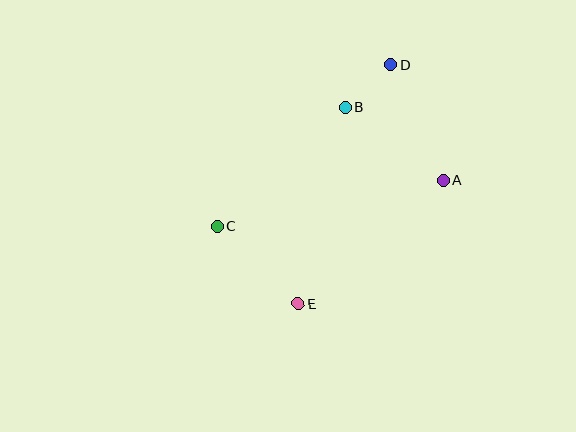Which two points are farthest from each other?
Points D and E are farthest from each other.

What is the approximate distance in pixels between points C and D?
The distance between C and D is approximately 237 pixels.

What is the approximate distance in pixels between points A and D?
The distance between A and D is approximately 126 pixels.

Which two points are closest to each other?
Points B and D are closest to each other.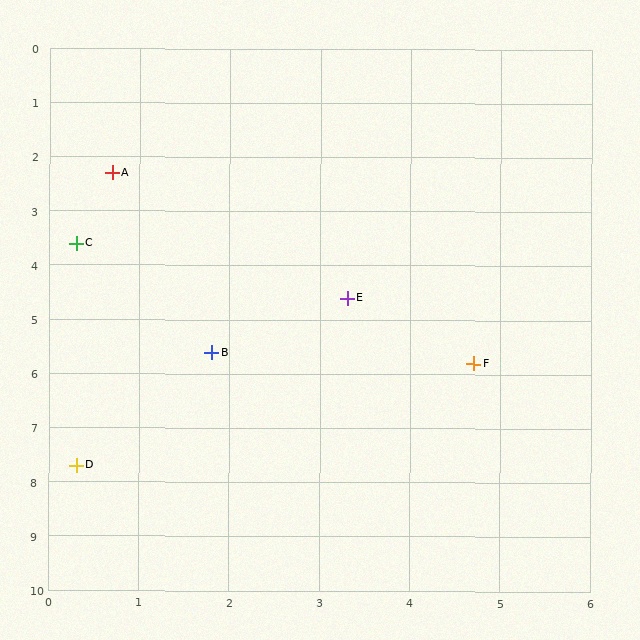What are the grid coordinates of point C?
Point C is at approximately (0.3, 3.6).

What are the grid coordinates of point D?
Point D is at approximately (0.3, 7.7).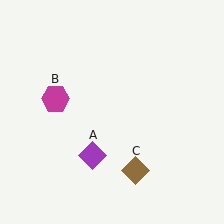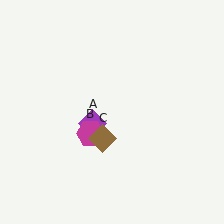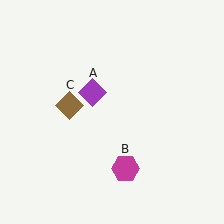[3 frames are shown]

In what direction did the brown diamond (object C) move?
The brown diamond (object C) moved up and to the left.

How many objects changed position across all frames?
3 objects changed position: purple diamond (object A), magenta hexagon (object B), brown diamond (object C).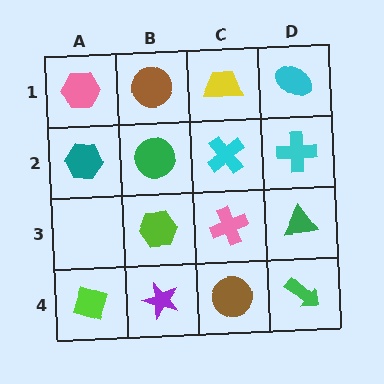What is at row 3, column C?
A pink cross.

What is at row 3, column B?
A lime hexagon.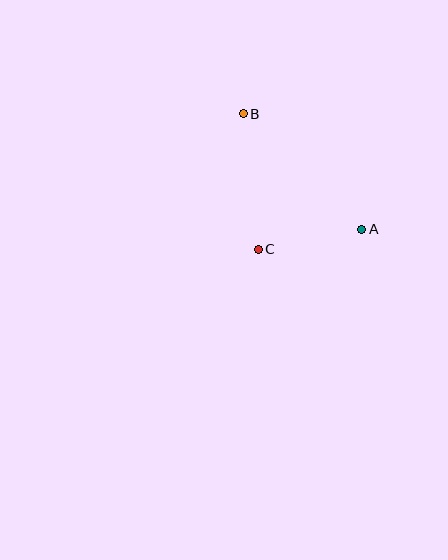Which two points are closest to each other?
Points A and C are closest to each other.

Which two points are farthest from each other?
Points A and B are farthest from each other.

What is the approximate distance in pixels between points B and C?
The distance between B and C is approximately 136 pixels.